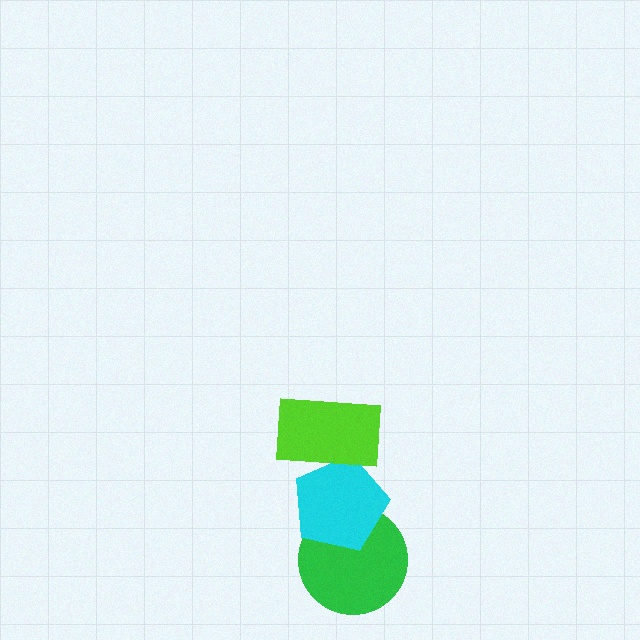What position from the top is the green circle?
The green circle is 3rd from the top.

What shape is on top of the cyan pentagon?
The lime rectangle is on top of the cyan pentagon.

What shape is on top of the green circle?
The cyan pentagon is on top of the green circle.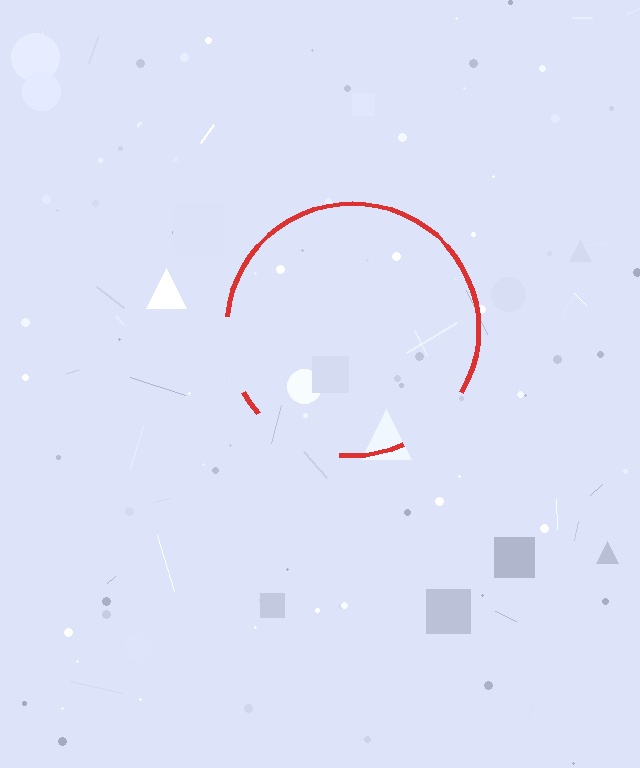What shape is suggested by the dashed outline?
The dashed outline suggests a circle.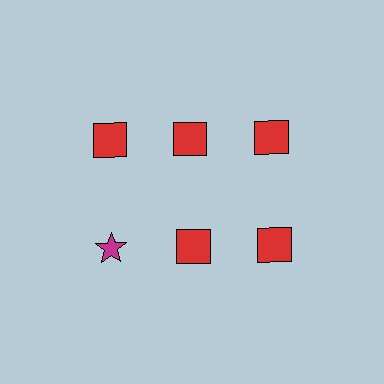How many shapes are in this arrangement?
There are 6 shapes arranged in a grid pattern.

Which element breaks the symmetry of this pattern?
The magenta star in the second row, leftmost column breaks the symmetry. All other shapes are red squares.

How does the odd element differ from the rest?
It differs in both color (magenta instead of red) and shape (star instead of square).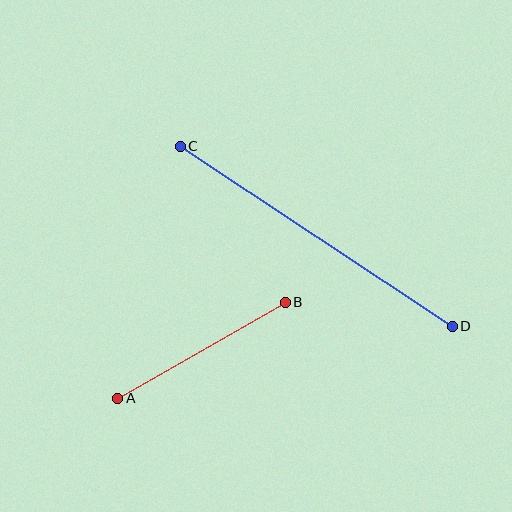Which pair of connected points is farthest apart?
Points C and D are farthest apart.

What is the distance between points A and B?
The distance is approximately 193 pixels.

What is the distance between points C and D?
The distance is approximately 326 pixels.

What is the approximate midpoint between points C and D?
The midpoint is at approximately (316, 236) pixels.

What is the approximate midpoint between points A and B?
The midpoint is at approximately (201, 350) pixels.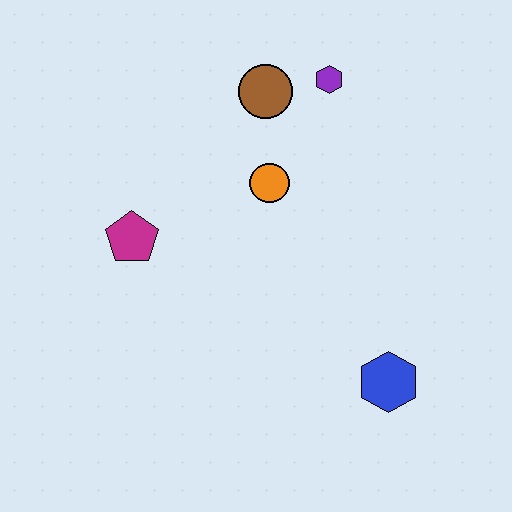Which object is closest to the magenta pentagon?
The orange circle is closest to the magenta pentagon.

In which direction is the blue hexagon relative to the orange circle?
The blue hexagon is below the orange circle.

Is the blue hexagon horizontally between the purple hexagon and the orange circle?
No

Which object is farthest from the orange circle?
The blue hexagon is farthest from the orange circle.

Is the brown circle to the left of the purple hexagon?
Yes